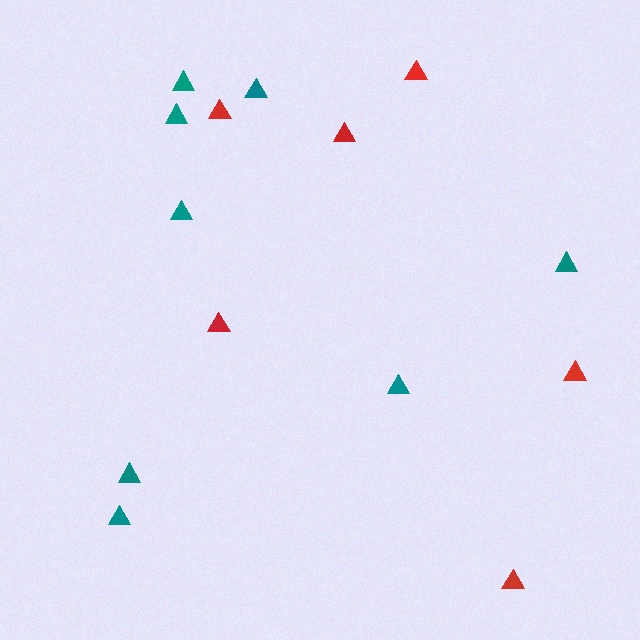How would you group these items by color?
There are 2 groups: one group of teal triangles (8) and one group of red triangles (6).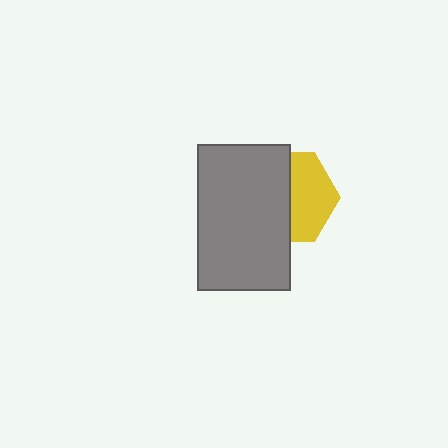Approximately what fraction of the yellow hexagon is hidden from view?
Roughly 53% of the yellow hexagon is hidden behind the gray rectangle.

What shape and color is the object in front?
The object in front is a gray rectangle.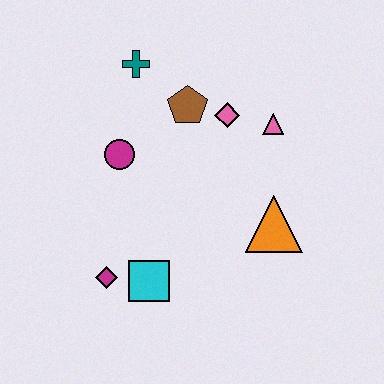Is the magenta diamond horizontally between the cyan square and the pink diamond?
No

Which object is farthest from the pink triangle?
The magenta diamond is farthest from the pink triangle.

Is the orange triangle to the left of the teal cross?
No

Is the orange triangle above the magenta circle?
No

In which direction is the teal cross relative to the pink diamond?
The teal cross is to the left of the pink diamond.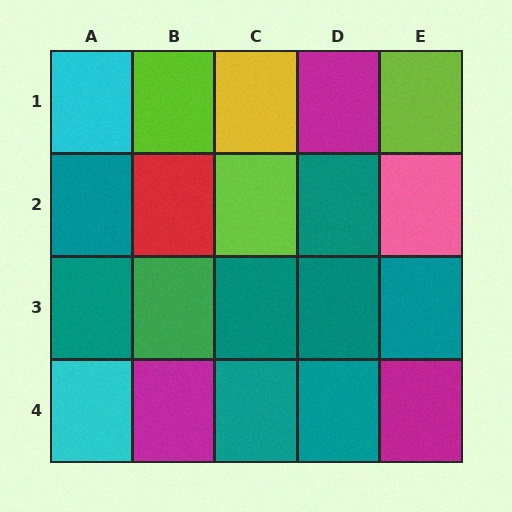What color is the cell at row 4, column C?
Teal.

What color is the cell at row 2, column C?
Lime.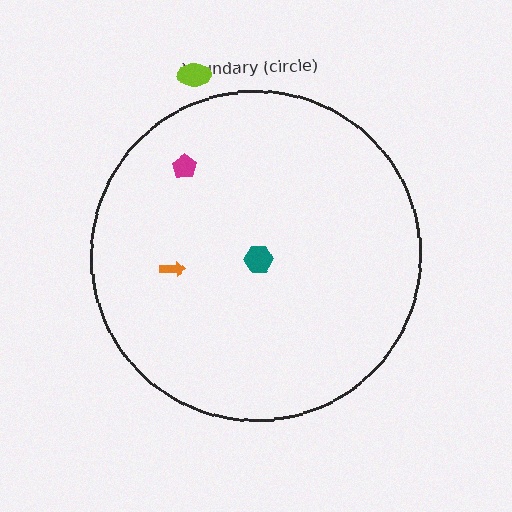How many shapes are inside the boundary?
3 inside, 1 outside.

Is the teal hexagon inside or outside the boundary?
Inside.